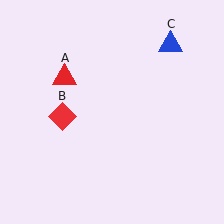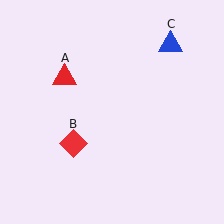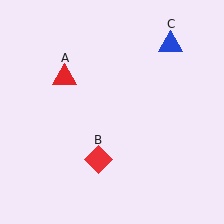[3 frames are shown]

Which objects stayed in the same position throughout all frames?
Red triangle (object A) and blue triangle (object C) remained stationary.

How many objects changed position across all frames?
1 object changed position: red diamond (object B).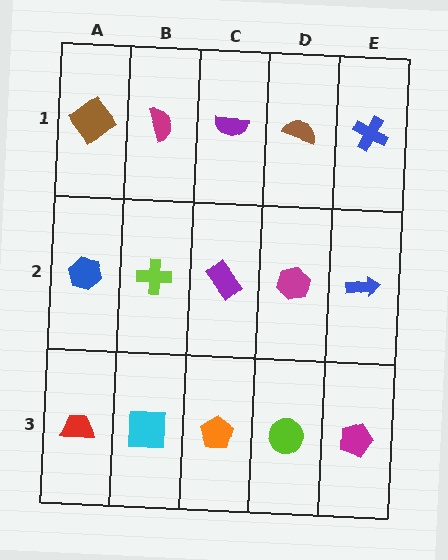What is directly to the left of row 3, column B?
A red trapezoid.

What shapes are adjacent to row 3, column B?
A lime cross (row 2, column B), a red trapezoid (row 3, column A), an orange pentagon (row 3, column C).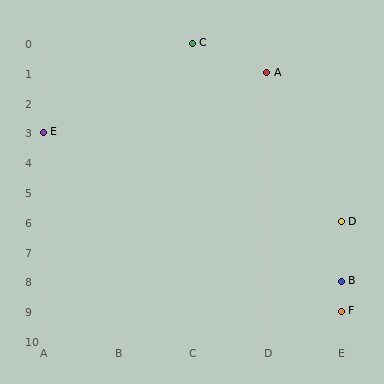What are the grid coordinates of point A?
Point A is at grid coordinates (D, 1).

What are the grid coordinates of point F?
Point F is at grid coordinates (E, 9).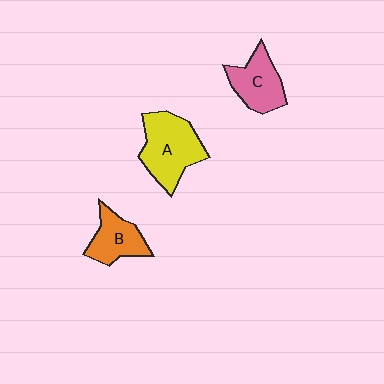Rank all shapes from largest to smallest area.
From largest to smallest: A (yellow), C (pink), B (orange).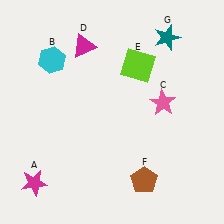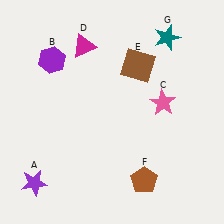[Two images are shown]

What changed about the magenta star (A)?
In Image 1, A is magenta. In Image 2, it changed to purple.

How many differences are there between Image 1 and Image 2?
There are 3 differences between the two images.